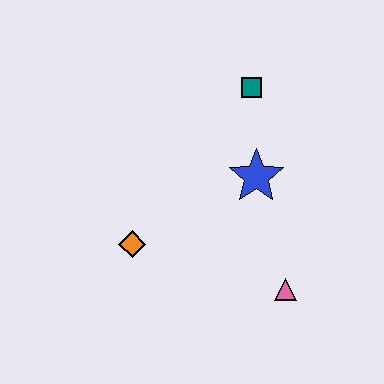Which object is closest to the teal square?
The blue star is closest to the teal square.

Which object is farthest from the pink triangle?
The teal square is farthest from the pink triangle.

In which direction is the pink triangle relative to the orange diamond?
The pink triangle is to the right of the orange diamond.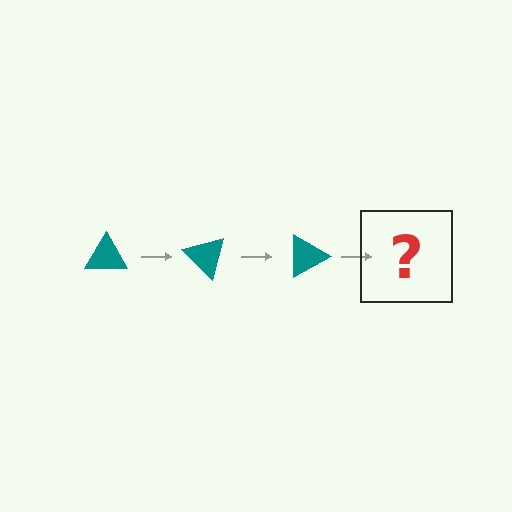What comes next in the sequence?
The next element should be a teal triangle rotated 135 degrees.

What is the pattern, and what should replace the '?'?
The pattern is that the triangle rotates 45 degrees each step. The '?' should be a teal triangle rotated 135 degrees.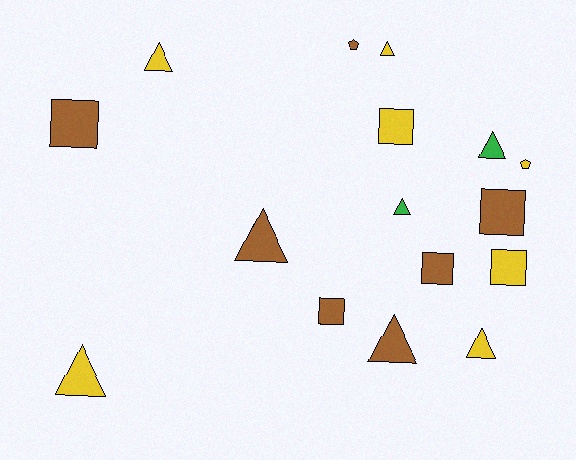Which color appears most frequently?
Yellow, with 7 objects.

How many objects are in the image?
There are 16 objects.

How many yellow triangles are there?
There are 4 yellow triangles.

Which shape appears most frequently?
Triangle, with 8 objects.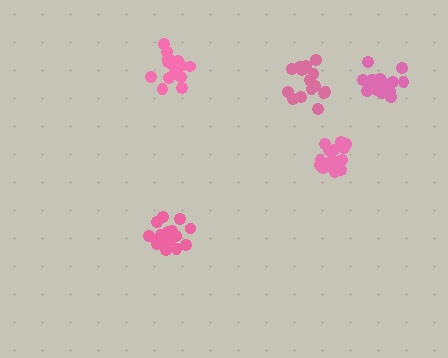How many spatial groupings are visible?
There are 5 spatial groupings.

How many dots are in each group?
Group 1: 17 dots, Group 2: 17 dots, Group 3: 16 dots, Group 4: 16 dots, Group 5: 17 dots (83 total).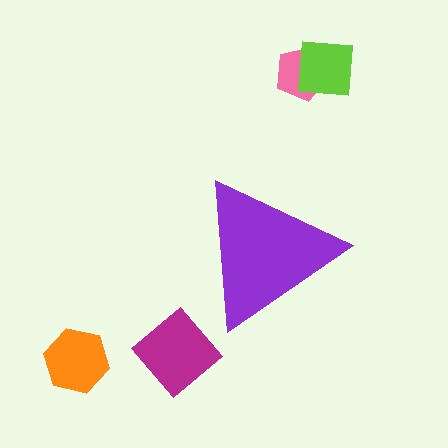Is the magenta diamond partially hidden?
No, the magenta diamond is fully visible.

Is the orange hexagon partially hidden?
No, the orange hexagon is fully visible.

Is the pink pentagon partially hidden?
No, the pink pentagon is fully visible.